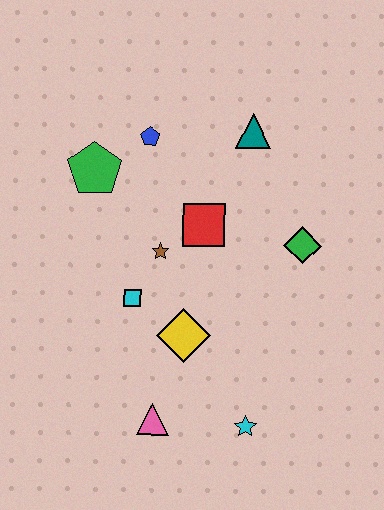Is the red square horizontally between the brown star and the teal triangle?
Yes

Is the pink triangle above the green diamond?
No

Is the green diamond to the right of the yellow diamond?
Yes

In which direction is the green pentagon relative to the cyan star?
The green pentagon is above the cyan star.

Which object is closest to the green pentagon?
The blue pentagon is closest to the green pentagon.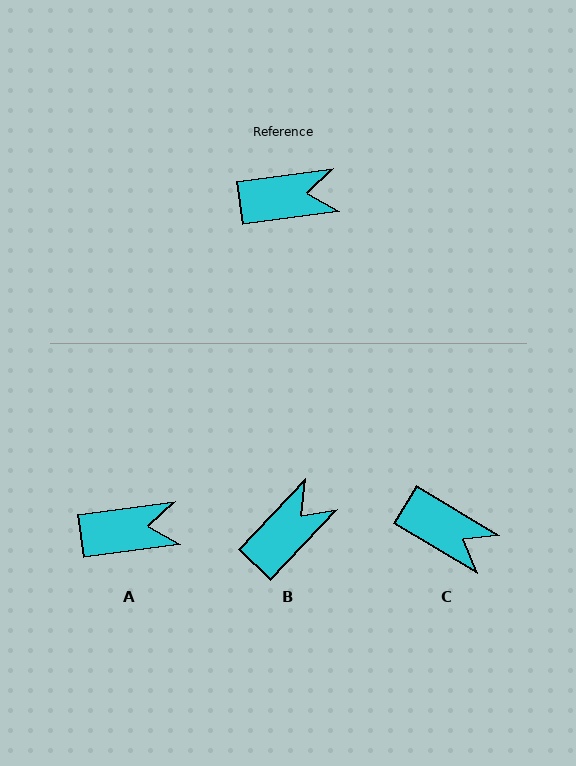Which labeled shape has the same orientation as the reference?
A.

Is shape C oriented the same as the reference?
No, it is off by about 39 degrees.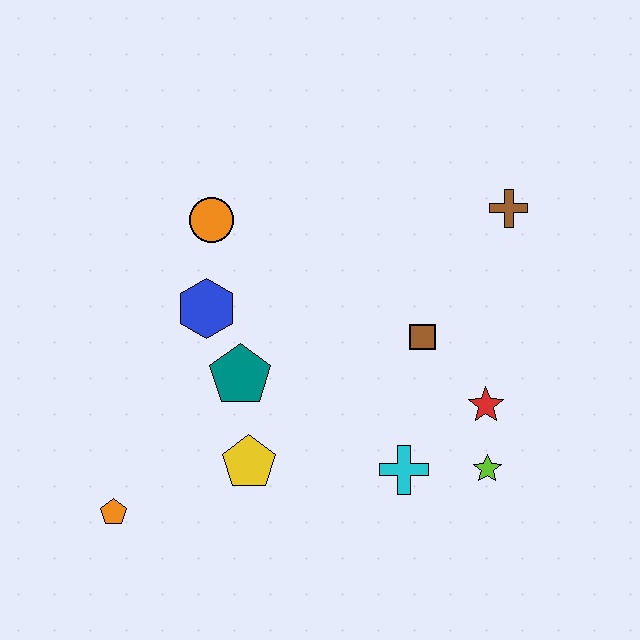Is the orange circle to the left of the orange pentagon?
No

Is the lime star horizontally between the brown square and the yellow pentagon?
No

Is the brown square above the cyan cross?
Yes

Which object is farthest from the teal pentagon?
The brown cross is farthest from the teal pentagon.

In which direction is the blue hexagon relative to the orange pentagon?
The blue hexagon is above the orange pentagon.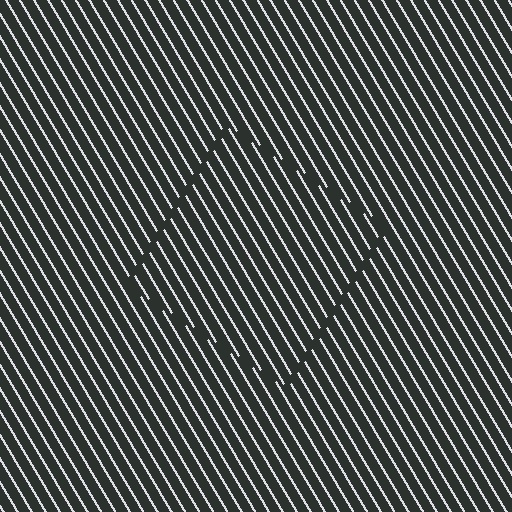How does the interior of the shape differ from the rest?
The interior of the shape contains the same grating, shifted by half a period — the contour is defined by the phase discontinuity where line-ends from the inner and outer gratings abut.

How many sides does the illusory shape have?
4 sides — the line-ends trace a square.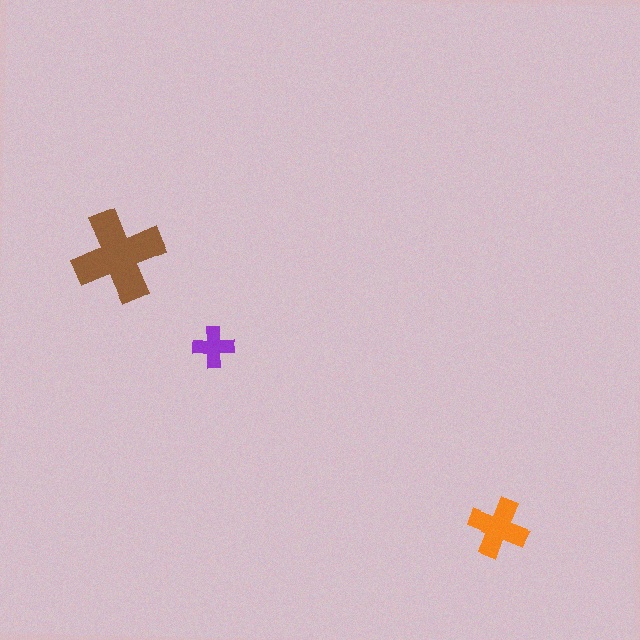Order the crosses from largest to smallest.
the brown one, the orange one, the purple one.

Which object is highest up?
The brown cross is topmost.